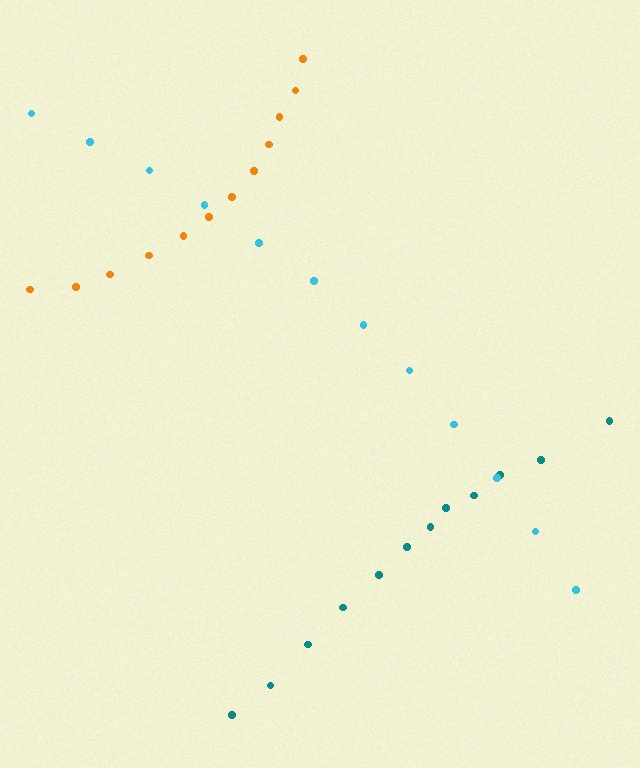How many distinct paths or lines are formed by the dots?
There are 3 distinct paths.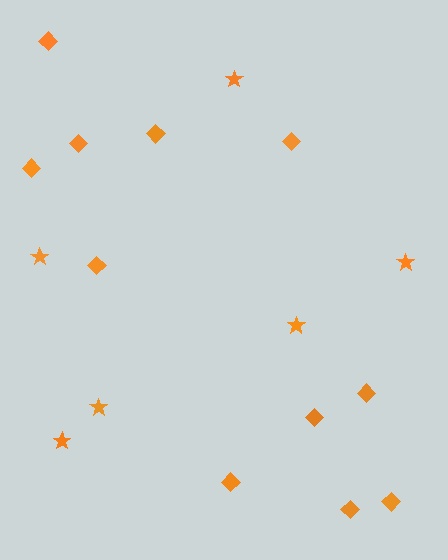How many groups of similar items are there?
There are 2 groups: one group of stars (6) and one group of diamonds (11).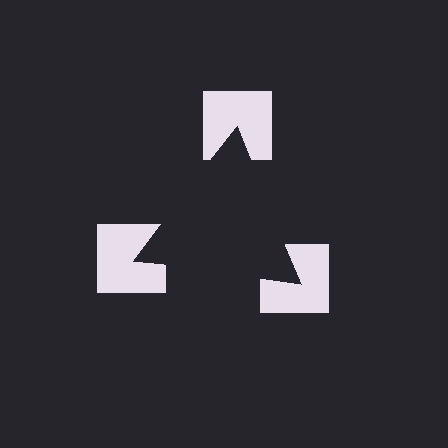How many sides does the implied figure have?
3 sides.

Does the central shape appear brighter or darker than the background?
It typically appears slightly darker than the background, even though no actual brightness change is drawn.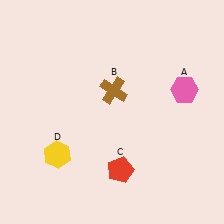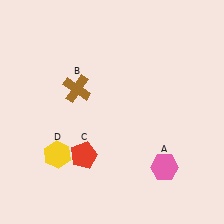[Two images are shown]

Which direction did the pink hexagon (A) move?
The pink hexagon (A) moved down.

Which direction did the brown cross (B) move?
The brown cross (B) moved left.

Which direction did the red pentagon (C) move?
The red pentagon (C) moved left.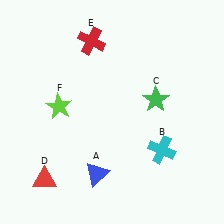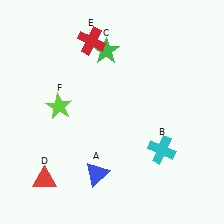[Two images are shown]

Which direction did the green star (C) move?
The green star (C) moved left.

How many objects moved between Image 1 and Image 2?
1 object moved between the two images.